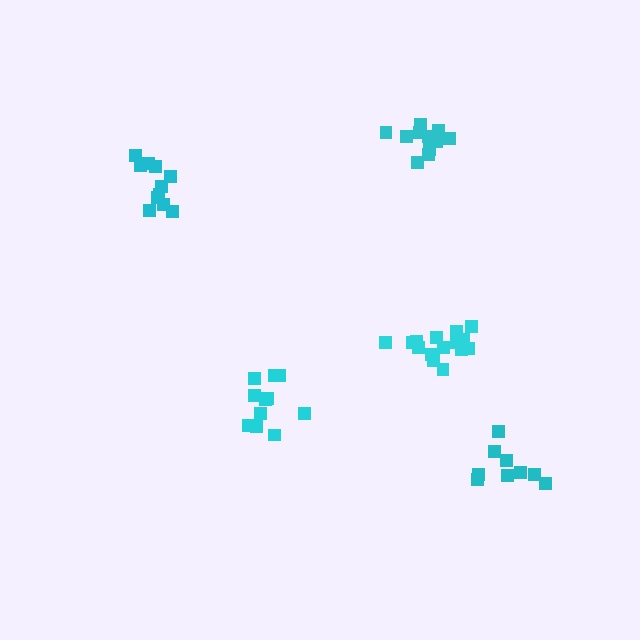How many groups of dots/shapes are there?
There are 5 groups.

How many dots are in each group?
Group 1: 11 dots, Group 2: 9 dots, Group 3: 15 dots, Group 4: 11 dots, Group 5: 11 dots (57 total).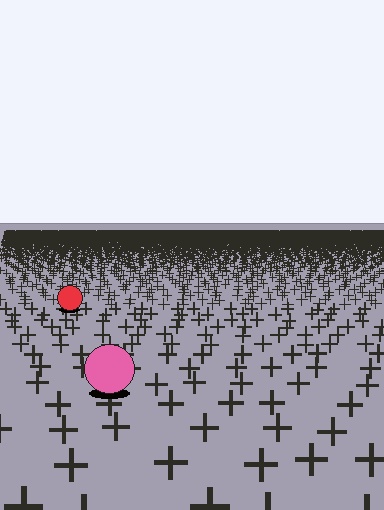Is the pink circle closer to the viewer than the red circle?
Yes. The pink circle is closer — you can tell from the texture gradient: the ground texture is coarser near it.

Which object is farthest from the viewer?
The red circle is farthest from the viewer. It appears smaller and the ground texture around it is denser.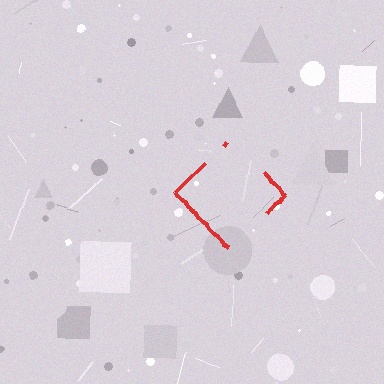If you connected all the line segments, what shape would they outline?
They would outline a diamond.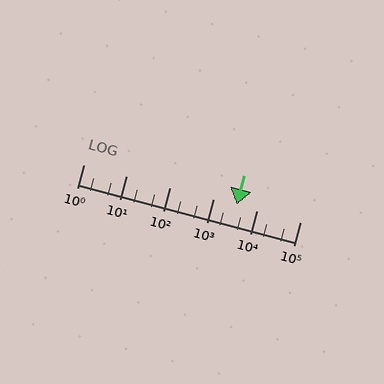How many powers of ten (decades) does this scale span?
The scale spans 5 decades, from 1 to 100000.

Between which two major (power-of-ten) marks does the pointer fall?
The pointer is between 1000 and 10000.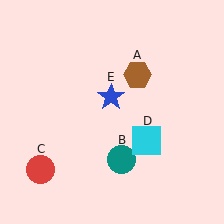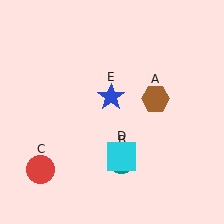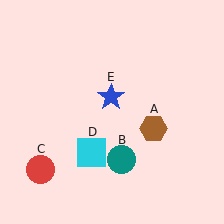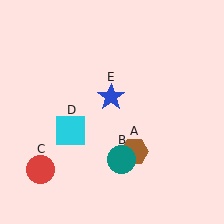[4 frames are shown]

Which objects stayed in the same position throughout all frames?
Teal circle (object B) and red circle (object C) and blue star (object E) remained stationary.